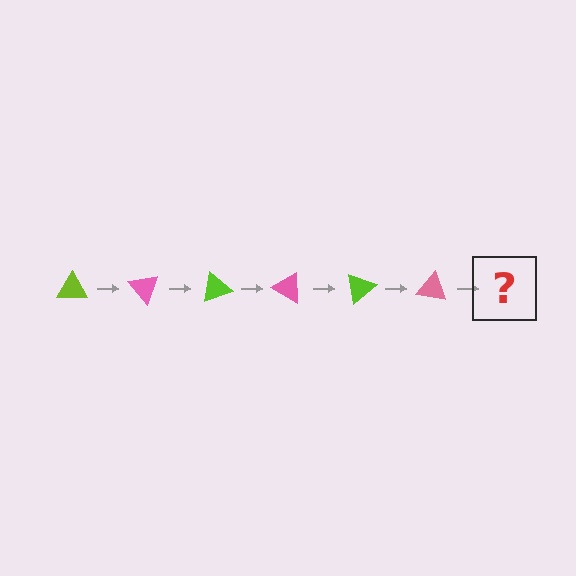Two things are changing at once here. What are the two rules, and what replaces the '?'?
The two rules are that it rotates 50 degrees each step and the color cycles through lime and pink. The '?' should be a lime triangle, rotated 300 degrees from the start.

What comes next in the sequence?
The next element should be a lime triangle, rotated 300 degrees from the start.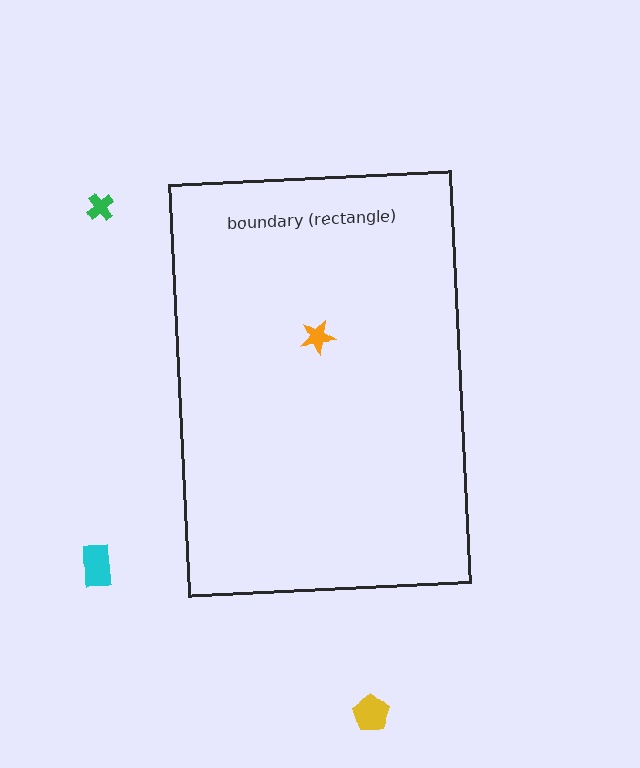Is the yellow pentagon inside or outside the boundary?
Outside.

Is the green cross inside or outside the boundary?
Outside.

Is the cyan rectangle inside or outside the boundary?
Outside.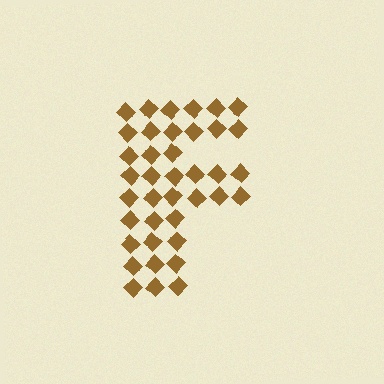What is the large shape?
The large shape is the letter F.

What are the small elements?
The small elements are diamonds.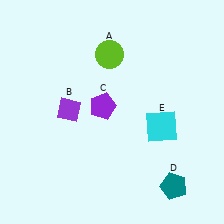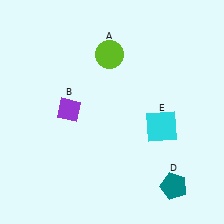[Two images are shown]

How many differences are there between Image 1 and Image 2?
There is 1 difference between the two images.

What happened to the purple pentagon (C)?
The purple pentagon (C) was removed in Image 2. It was in the top-left area of Image 1.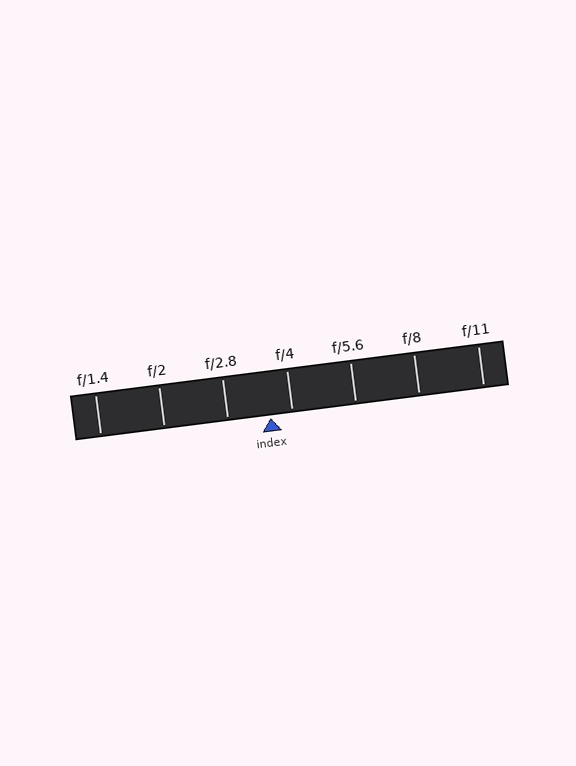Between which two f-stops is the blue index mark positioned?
The index mark is between f/2.8 and f/4.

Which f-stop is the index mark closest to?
The index mark is closest to f/4.